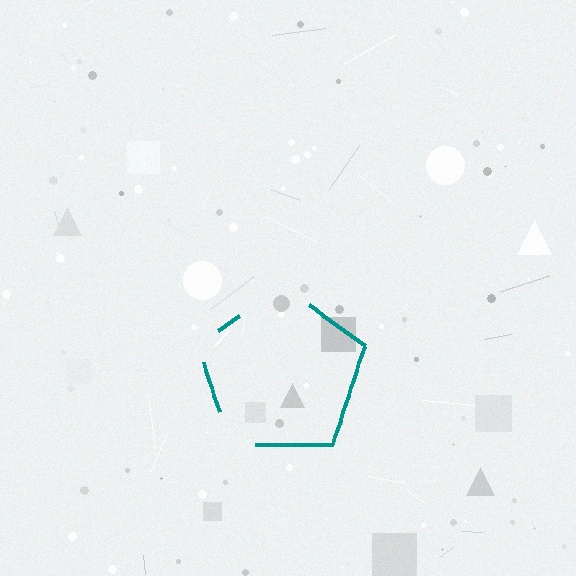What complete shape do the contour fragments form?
The contour fragments form a pentagon.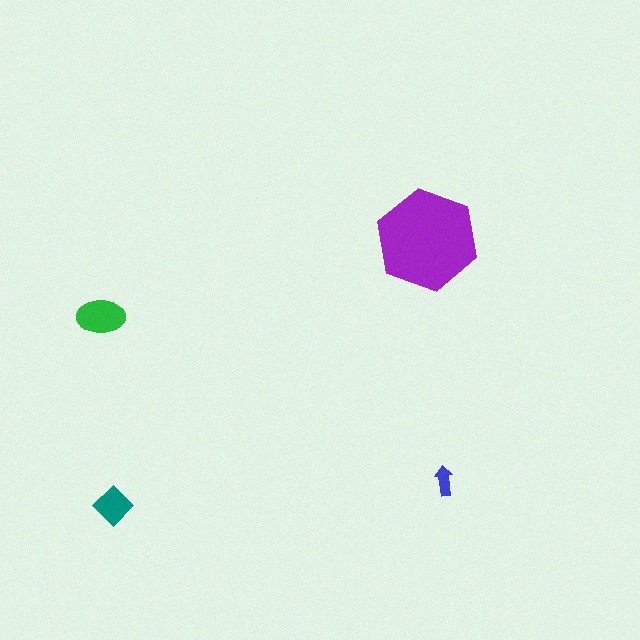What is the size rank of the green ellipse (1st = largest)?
2nd.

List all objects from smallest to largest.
The blue arrow, the teal diamond, the green ellipse, the purple hexagon.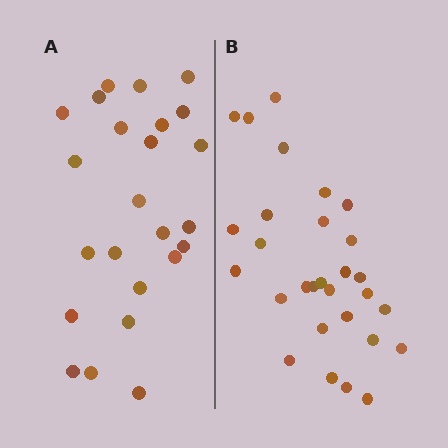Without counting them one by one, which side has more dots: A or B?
Region B (the right region) has more dots.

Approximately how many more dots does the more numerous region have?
Region B has about 5 more dots than region A.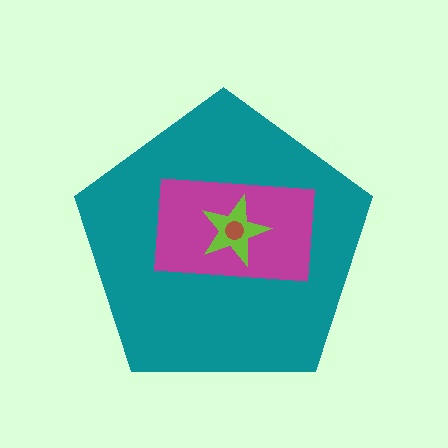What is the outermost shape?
The teal pentagon.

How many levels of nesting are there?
4.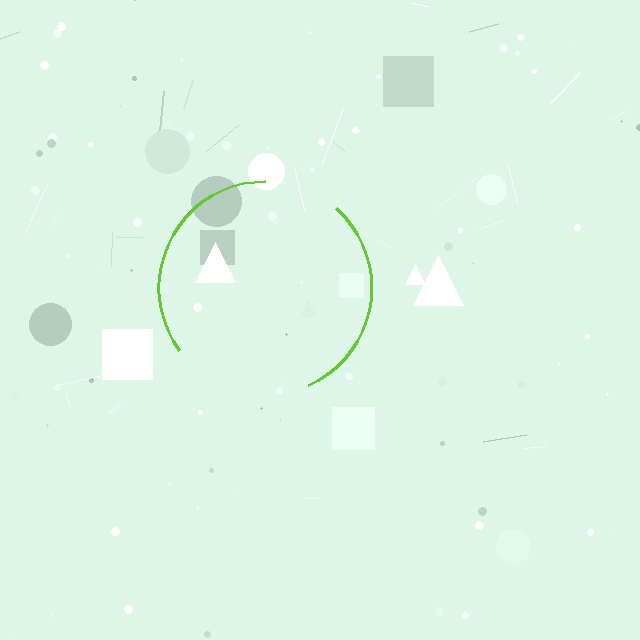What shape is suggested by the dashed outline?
The dashed outline suggests a circle.